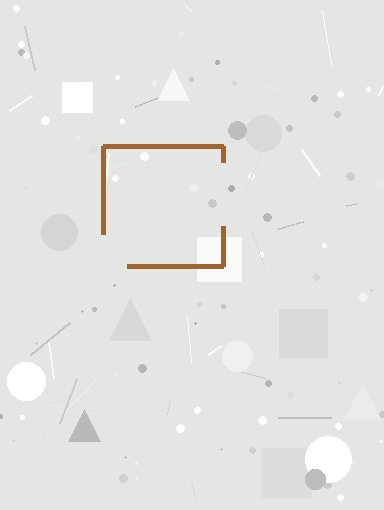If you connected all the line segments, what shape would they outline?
They would outline a square.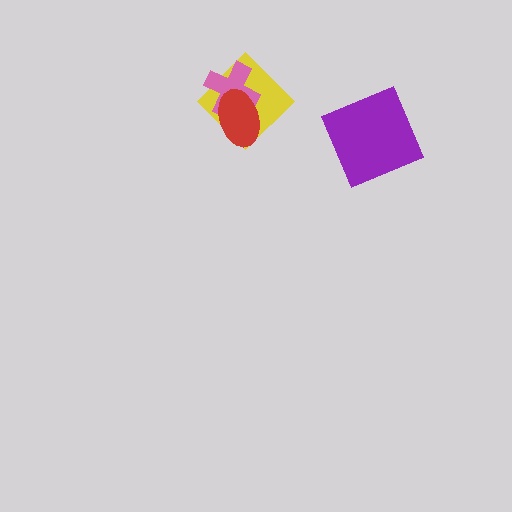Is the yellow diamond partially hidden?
Yes, it is partially covered by another shape.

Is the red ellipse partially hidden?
No, no other shape covers it.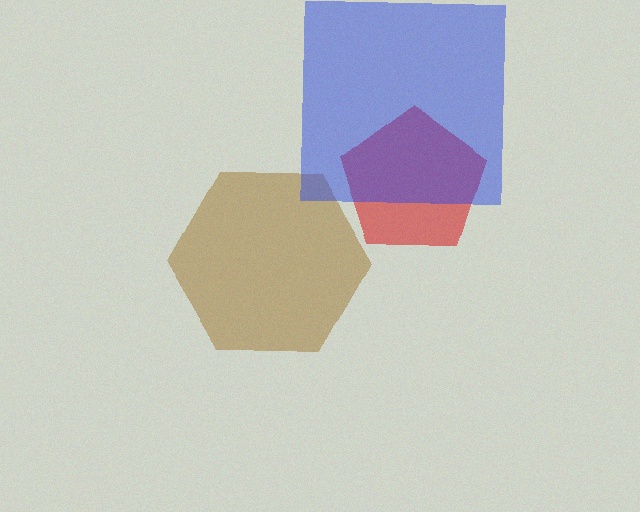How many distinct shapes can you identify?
There are 3 distinct shapes: a brown hexagon, a red pentagon, a blue square.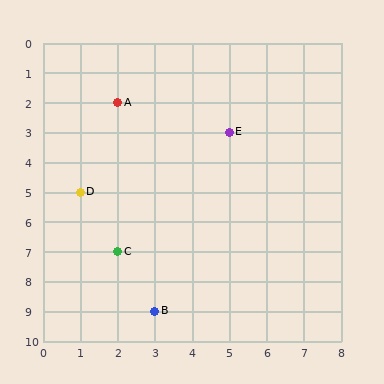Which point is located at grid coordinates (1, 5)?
Point D is at (1, 5).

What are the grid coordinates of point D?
Point D is at grid coordinates (1, 5).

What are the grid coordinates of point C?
Point C is at grid coordinates (2, 7).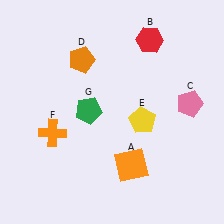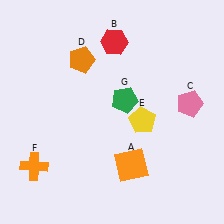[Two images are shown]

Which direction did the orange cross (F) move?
The orange cross (F) moved down.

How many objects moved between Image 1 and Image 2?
3 objects moved between the two images.